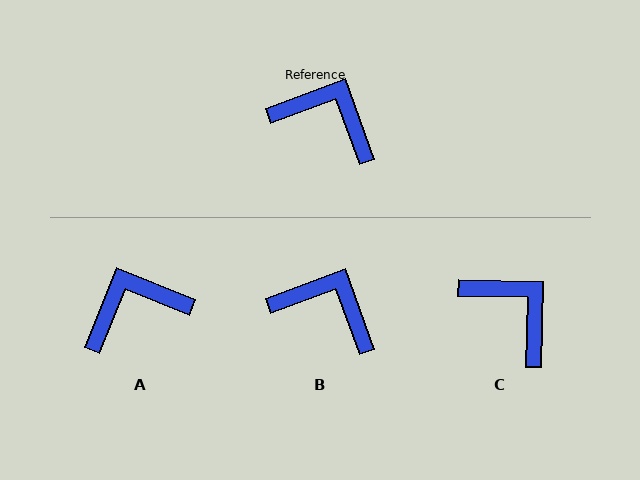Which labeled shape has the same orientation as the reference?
B.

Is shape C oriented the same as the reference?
No, it is off by about 21 degrees.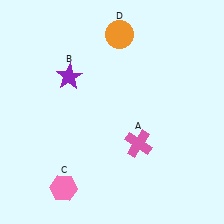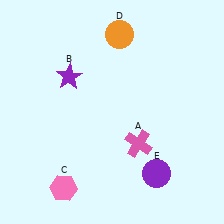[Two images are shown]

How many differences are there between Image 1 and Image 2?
There is 1 difference between the two images.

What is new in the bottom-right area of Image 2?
A purple circle (E) was added in the bottom-right area of Image 2.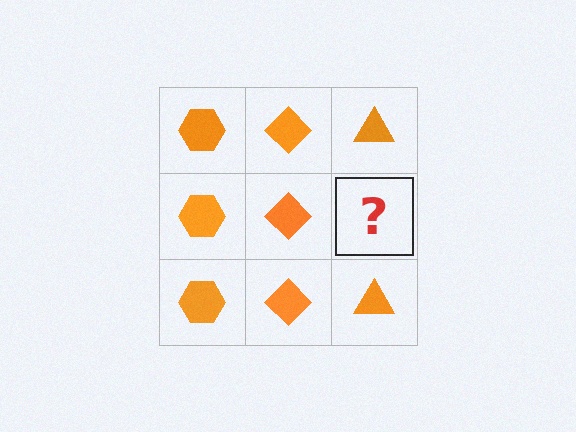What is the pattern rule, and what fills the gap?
The rule is that each column has a consistent shape. The gap should be filled with an orange triangle.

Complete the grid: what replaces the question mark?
The question mark should be replaced with an orange triangle.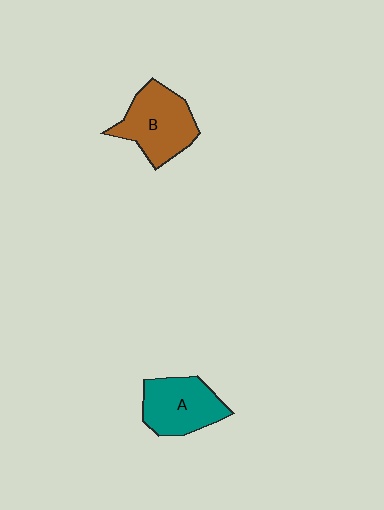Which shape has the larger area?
Shape B (brown).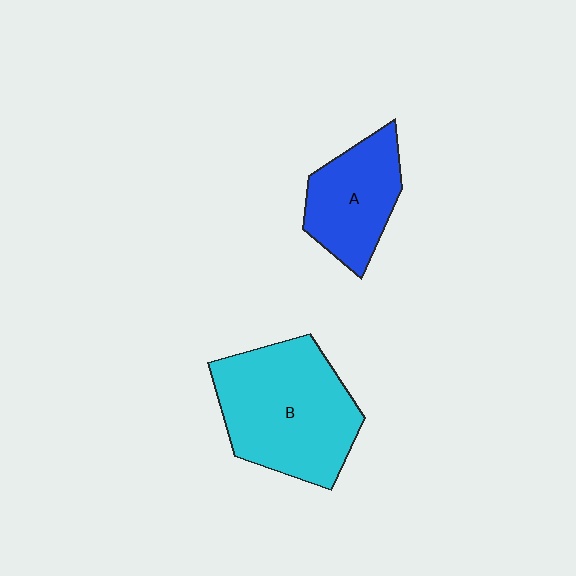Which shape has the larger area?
Shape B (cyan).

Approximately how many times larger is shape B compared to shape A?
Approximately 1.7 times.